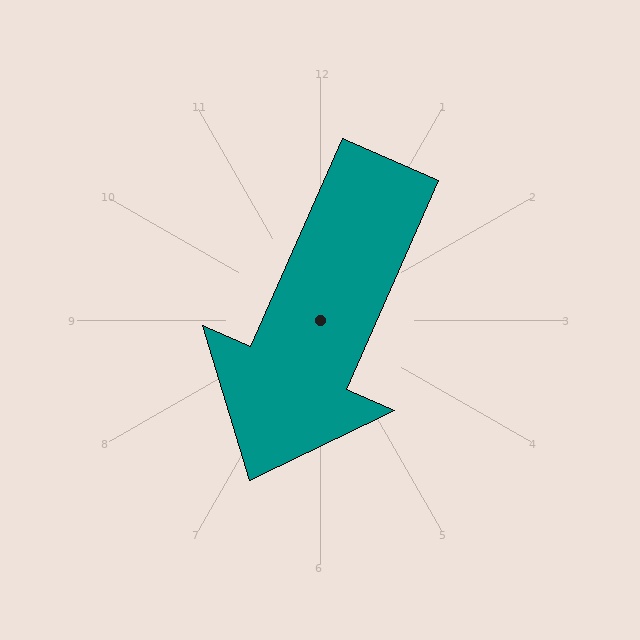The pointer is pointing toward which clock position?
Roughly 7 o'clock.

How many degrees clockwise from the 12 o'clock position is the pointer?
Approximately 204 degrees.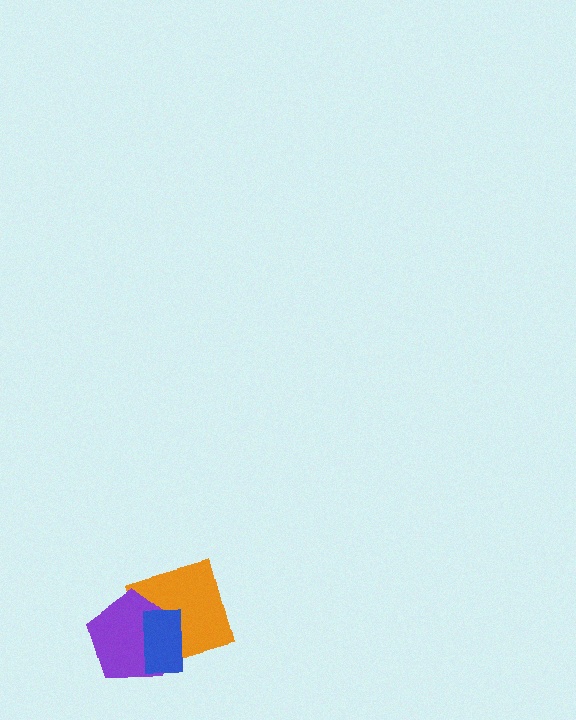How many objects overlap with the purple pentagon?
2 objects overlap with the purple pentagon.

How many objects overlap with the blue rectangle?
2 objects overlap with the blue rectangle.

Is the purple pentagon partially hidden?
Yes, it is partially covered by another shape.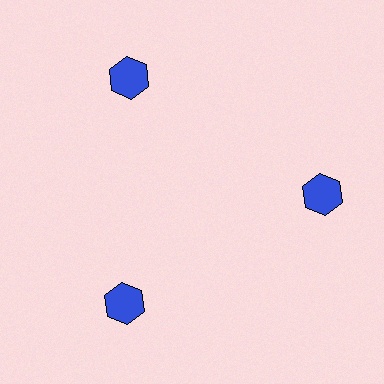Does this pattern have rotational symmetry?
Yes, this pattern has 3-fold rotational symmetry. It looks the same after rotating 120 degrees around the center.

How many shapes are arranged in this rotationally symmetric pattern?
There are 3 shapes, arranged in 3 groups of 1.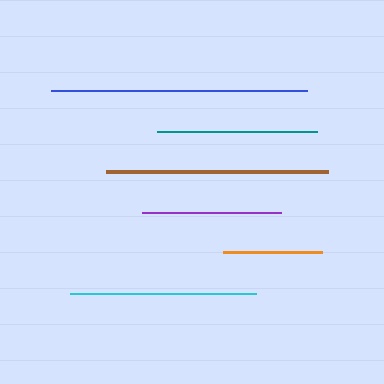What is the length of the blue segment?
The blue segment is approximately 255 pixels long.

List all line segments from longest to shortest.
From longest to shortest: blue, brown, cyan, teal, purple, orange.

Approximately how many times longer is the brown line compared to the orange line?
The brown line is approximately 2.3 times the length of the orange line.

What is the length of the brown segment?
The brown segment is approximately 222 pixels long.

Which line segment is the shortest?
The orange line is the shortest at approximately 99 pixels.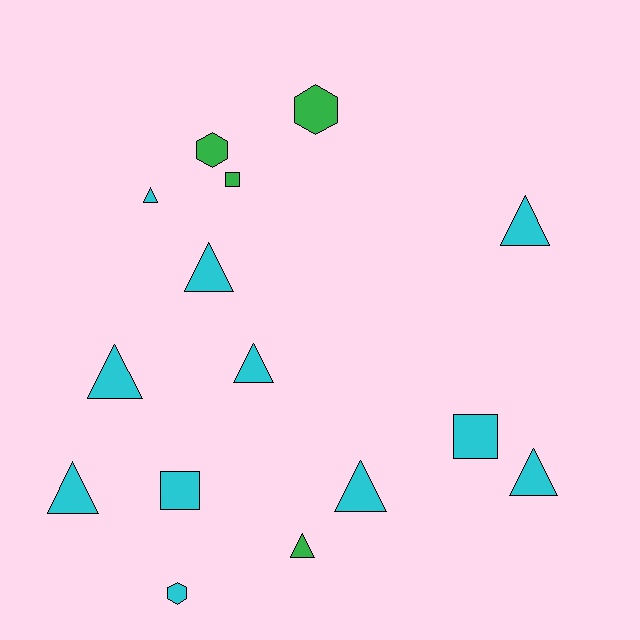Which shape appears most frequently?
Triangle, with 9 objects.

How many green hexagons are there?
There are 2 green hexagons.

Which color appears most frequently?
Cyan, with 11 objects.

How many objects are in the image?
There are 15 objects.